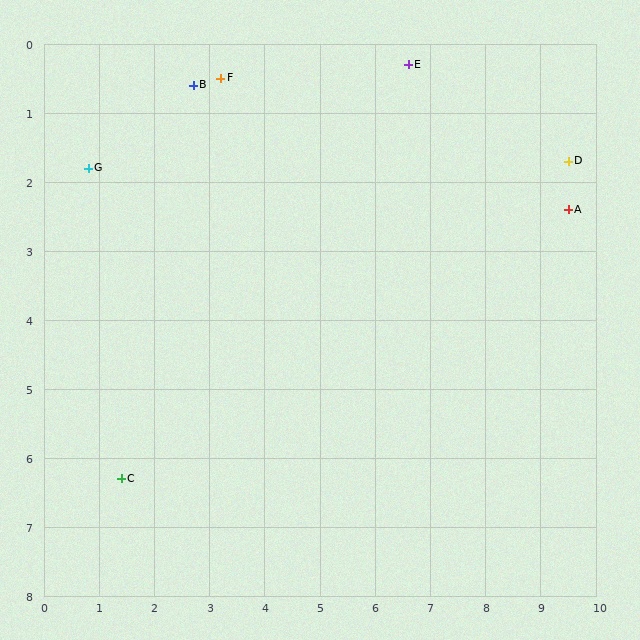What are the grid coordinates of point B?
Point B is at approximately (2.7, 0.6).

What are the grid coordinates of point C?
Point C is at approximately (1.4, 6.3).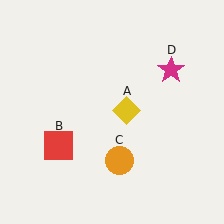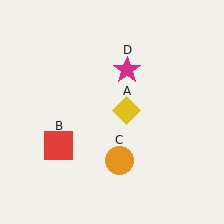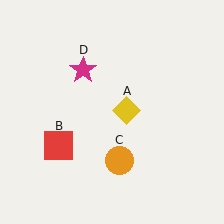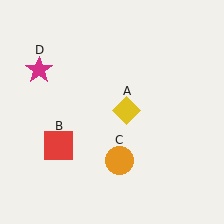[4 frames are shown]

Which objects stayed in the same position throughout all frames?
Yellow diamond (object A) and red square (object B) and orange circle (object C) remained stationary.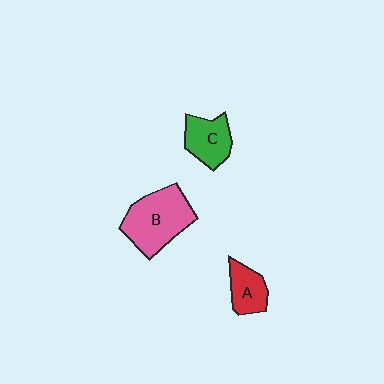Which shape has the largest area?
Shape B (pink).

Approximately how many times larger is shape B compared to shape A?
Approximately 2.0 times.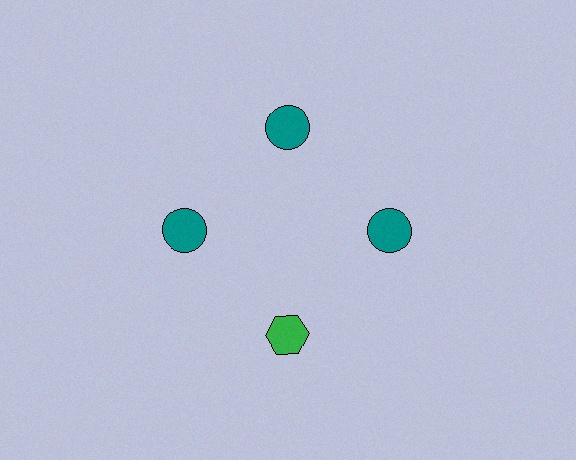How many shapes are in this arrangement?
There are 4 shapes arranged in a ring pattern.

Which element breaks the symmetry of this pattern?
The green hexagon at roughly the 6 o'clock position breaks the symmetry. All other shapes are teal circles.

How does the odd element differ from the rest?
It differs in both color (green instead of teal) and shape (hexagon instead of circle).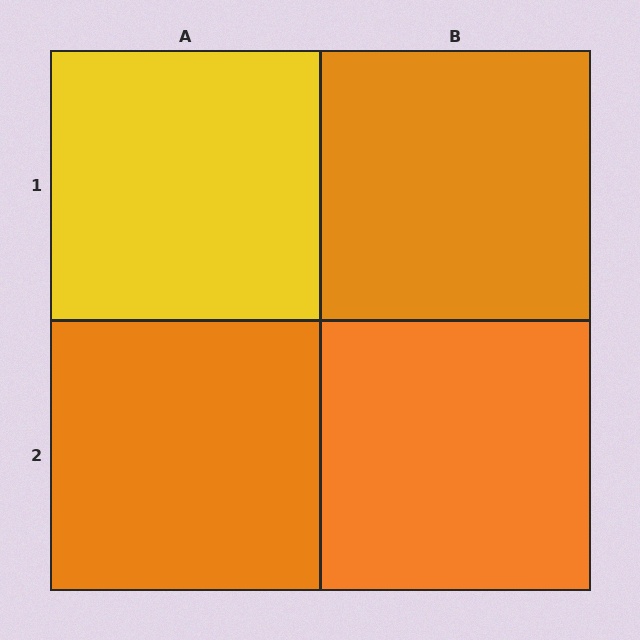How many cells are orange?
3 cells are orange.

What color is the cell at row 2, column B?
Orange.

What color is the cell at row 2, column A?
Orange.